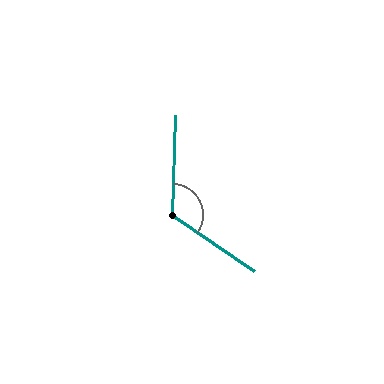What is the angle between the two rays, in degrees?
Approximately 123 degrees.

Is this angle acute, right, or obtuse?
It is obtuse.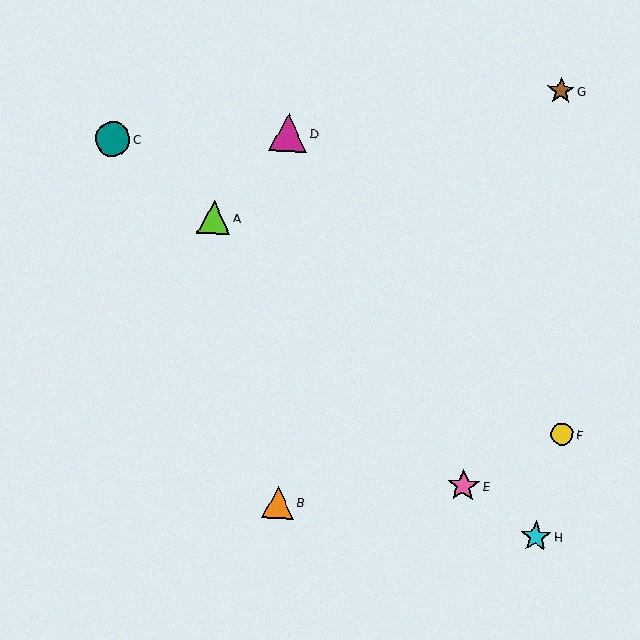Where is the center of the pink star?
The center of the pink star is at (463, 486).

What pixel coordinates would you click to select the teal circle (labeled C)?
Click at (113, 139) to select the teal circle C.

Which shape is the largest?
The magenta triangle (labeled D) is the largest.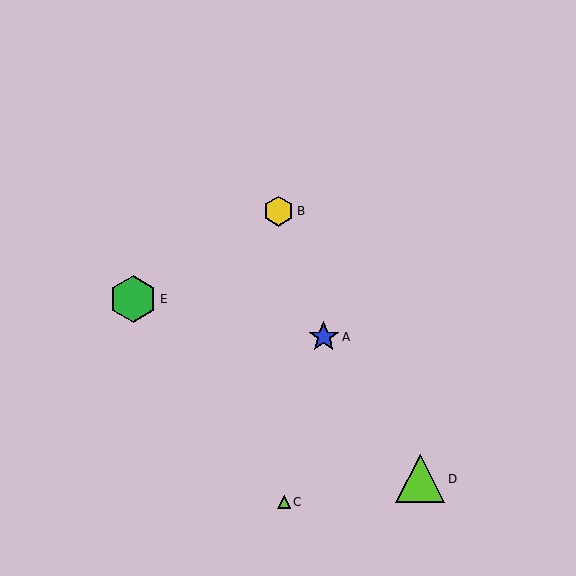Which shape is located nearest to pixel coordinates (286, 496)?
The lime triangle (labeled C) at (284, 502) is nearest to that location.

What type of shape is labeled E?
Shape E is a green hexagon.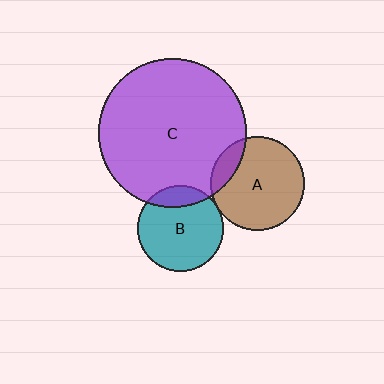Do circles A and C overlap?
Yes.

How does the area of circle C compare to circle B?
Approximately 3.0 times.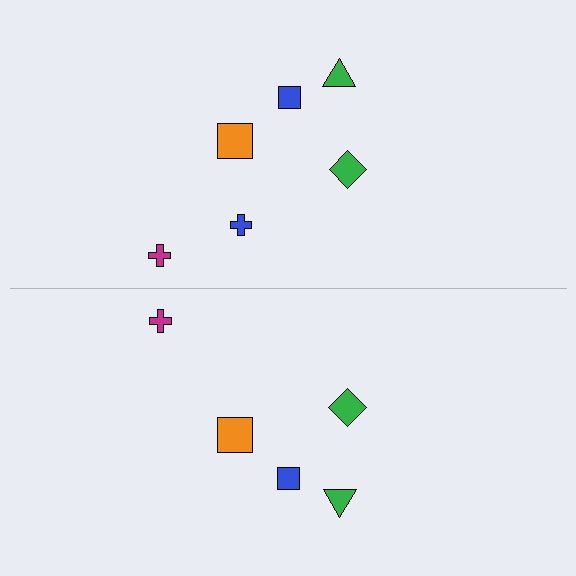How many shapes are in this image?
There are 11 shapes in this image.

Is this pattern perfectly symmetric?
No, the pattern is not perfectly symmetric. A blue cross is missing from the bottom side.